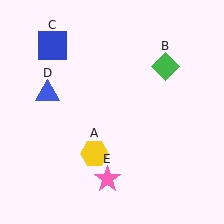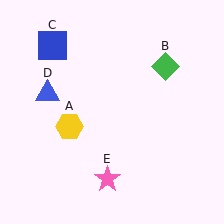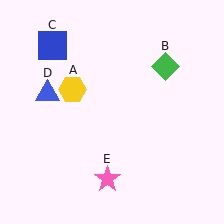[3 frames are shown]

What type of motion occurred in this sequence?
The yellow hexagon (object A) rotated clockwise around the center of the scene.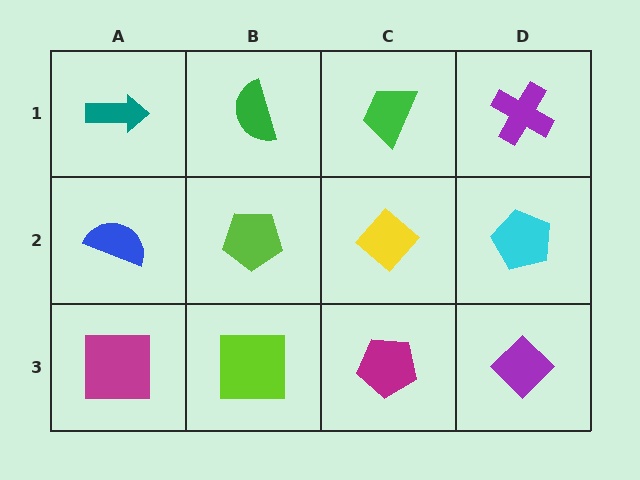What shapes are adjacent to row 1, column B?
A lime pentagon (row 2, column B), a teal arrow (row 1, column A), a green trapezoid (row 1, column C).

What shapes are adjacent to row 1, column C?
A yellow diamond (row 2, column C), a green semicircle (row 1, column B), a purple cross (row 1, column D).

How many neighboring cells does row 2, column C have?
4.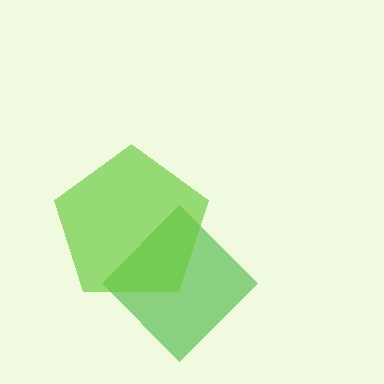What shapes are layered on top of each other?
The layered shapes are: a green diamond, a lime pentagon.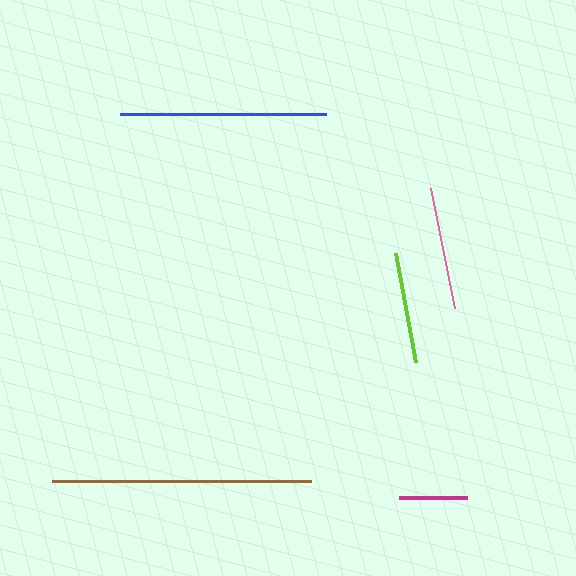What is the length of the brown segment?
The brown segment is approximately 259 pixels long.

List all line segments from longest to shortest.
From longest to shortest: brown, blue, pink, lime, magenta.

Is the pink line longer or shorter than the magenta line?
The pink line is longer than the magenta line.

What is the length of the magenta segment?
The magenta segment is approximately 68 pixels long.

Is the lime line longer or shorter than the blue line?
The blue line is longer than the lime line.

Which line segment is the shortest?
The magenta line is the shortest at approximately 68 pixels.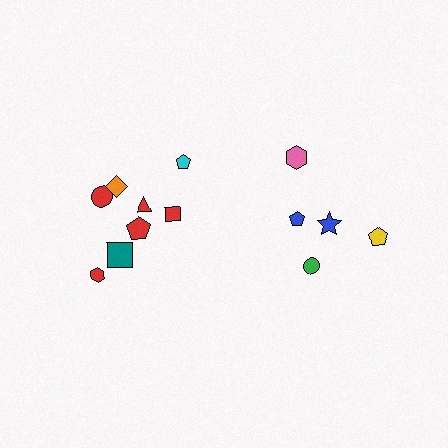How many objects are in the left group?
There are 8 objects.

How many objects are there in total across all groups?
There are 13 objects.